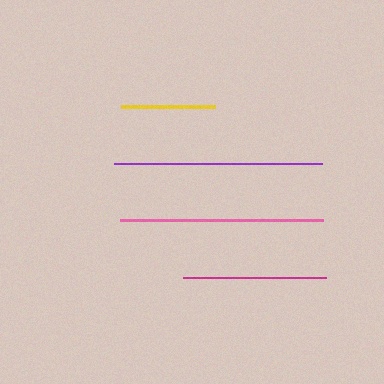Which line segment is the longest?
The purple line is the longest at approximately 208 pixels.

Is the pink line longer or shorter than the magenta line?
The pink line is longer than the magenta line.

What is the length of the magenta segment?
The magenta segment is approximately 144 pixels long.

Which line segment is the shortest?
The yellow line is the shortest at approximately 94 pixels.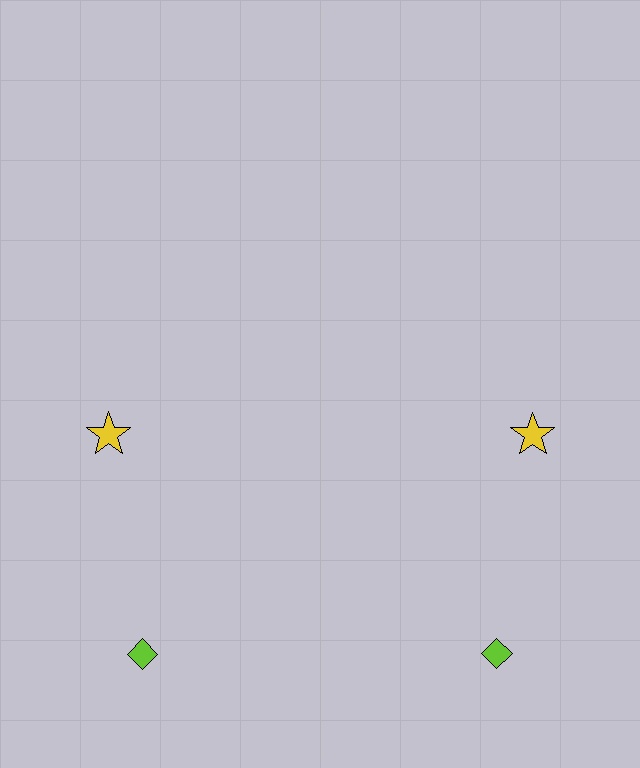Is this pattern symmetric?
Yes, this pattern has bilateral (reflection) symmetry.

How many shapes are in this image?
There are 4 shapes in this image.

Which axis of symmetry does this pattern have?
The pattern has a vertical axis of symmetry running through the center of the image.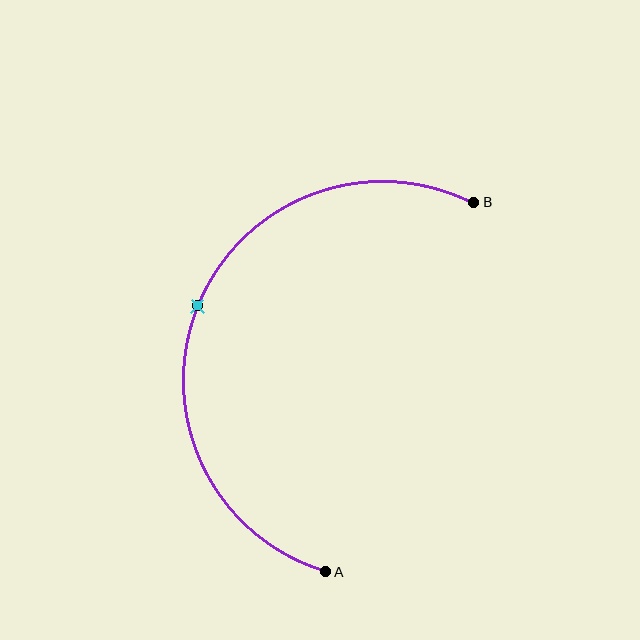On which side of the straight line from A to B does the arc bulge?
The arc bulges to the left of the straight line connecting A and B.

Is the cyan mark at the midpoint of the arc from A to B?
Yes. The cyan mark lies on the arc at equal arc-length from both A and B — it is the arc midpoint.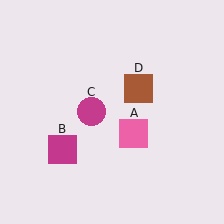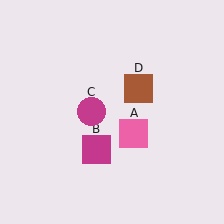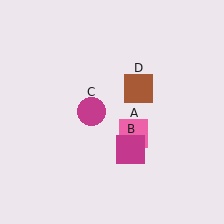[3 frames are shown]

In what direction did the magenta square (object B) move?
The magenta square (object B) moved right.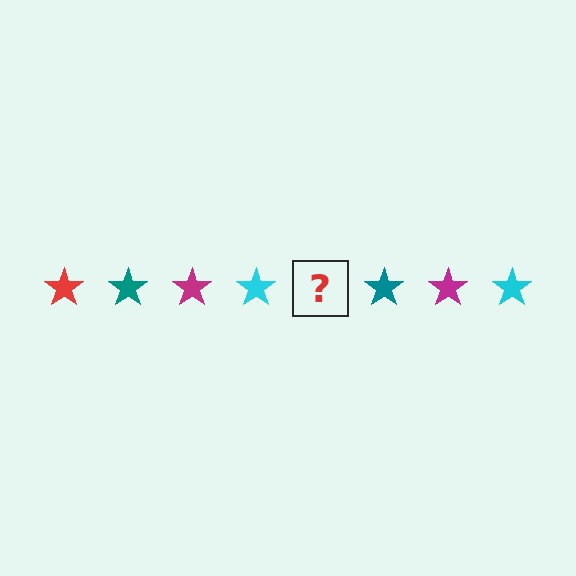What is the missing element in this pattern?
The missing element is a red star.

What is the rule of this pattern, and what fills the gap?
The rule is that the pattern cycles through red, teal, magenta, cyan stars. The gap should be filled with a red star.